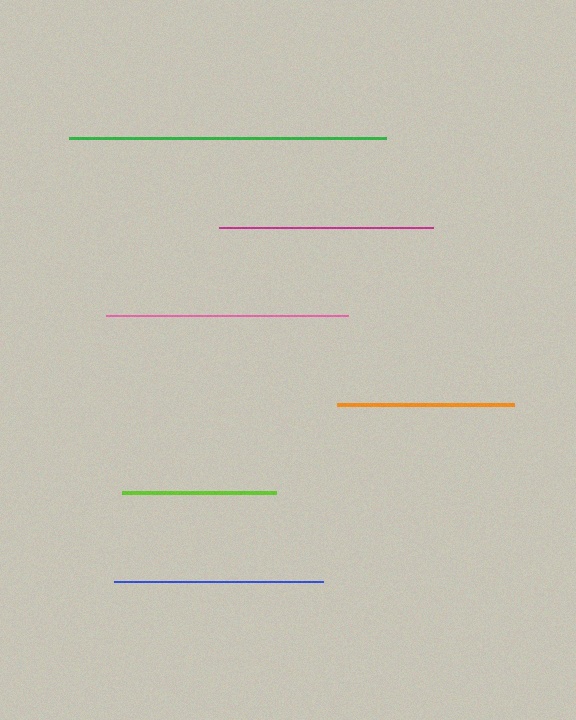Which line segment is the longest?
The green line is the longest at approximately 318 pixels.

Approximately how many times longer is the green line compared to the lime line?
The green line is approximately 2.1 times the length of the lime line.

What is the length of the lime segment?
The lime segment is approximately 153 pixels long.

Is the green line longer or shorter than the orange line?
The green line is longer than the orange line.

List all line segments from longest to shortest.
From longest to shortest: green, pink, magenta, blue, orange, lime.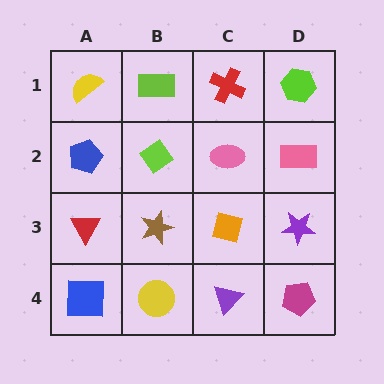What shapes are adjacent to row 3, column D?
A pink rectangle (row 2, column D), a magenta pentagon (row 4, column D), an orange diamond (row 3, column C).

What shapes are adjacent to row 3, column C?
A pink ellipse (row 2, column C), a purple triangle (row 4, column C), a brown star (row 3, column B), a purple star (row 3, column D).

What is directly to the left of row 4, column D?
A purple triangle.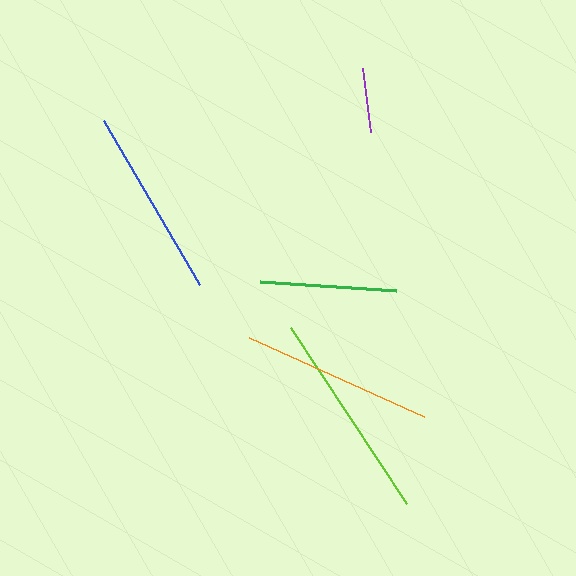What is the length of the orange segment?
The orange segment is approximately 192 pixels long.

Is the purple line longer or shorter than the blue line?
The blue line is longer than the purple line.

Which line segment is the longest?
The lime line is the longest at approximately 211 pixels.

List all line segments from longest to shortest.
From longest to shortest: lime, orange, blue, green, purple.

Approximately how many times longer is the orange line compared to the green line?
The orange line is approximately 1.4 times the length of the green line.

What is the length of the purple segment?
The purple segment is approximately 64 pixels long.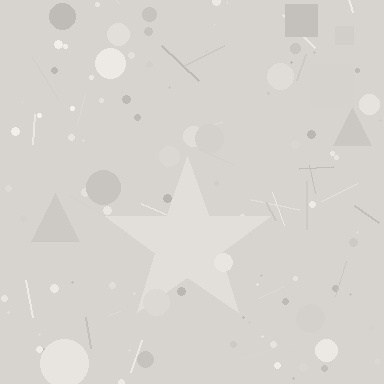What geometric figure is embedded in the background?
A star is embedded in the background.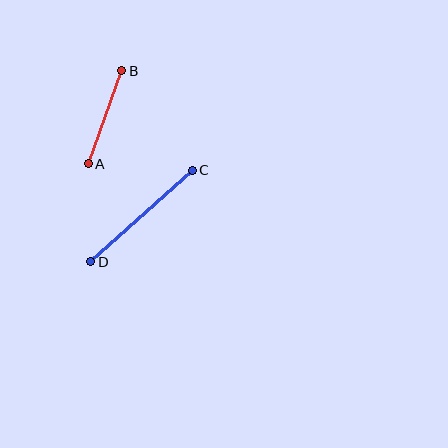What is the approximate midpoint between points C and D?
The midpoint is at approximately (141, 216) pixels.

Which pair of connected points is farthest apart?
Points C and D are farthest apart.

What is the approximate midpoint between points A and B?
The midpoint is at approximately (105, 117) pixels.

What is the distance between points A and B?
The distance is approximately 99 pixels.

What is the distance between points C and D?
The distance is approximately 137 pixels.